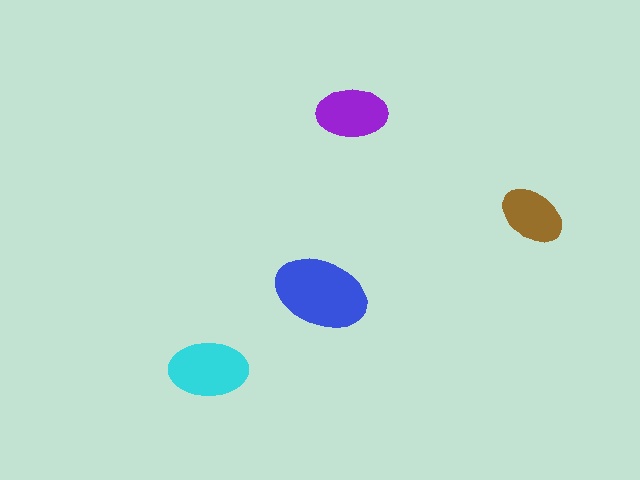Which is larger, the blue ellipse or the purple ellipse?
The blue one.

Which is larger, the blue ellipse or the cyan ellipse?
The blue one.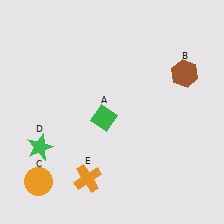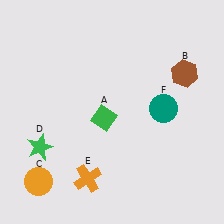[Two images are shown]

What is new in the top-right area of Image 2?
A teal circle (F) was added in the top-right area of Image 2.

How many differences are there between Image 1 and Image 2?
There is 1 difference between the two images.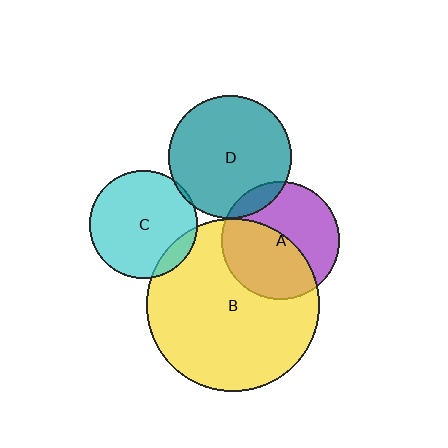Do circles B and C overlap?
Yes.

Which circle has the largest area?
Circle B (yellow).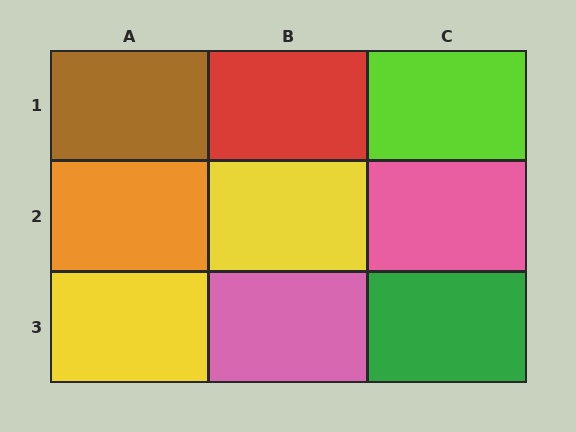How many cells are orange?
1 cell is orange.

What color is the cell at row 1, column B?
Red.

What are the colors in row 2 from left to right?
Orange, yellow, pink.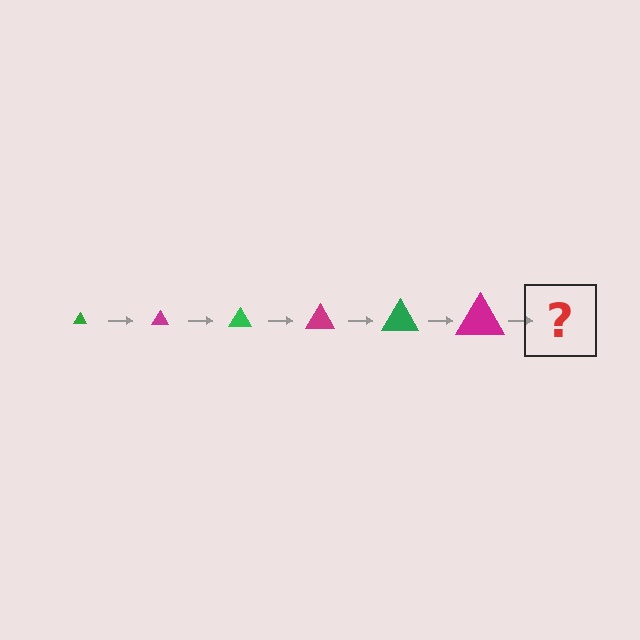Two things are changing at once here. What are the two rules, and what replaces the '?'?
The two rules are that the triangle grows larger each step and the color cycles through green and magenta. The '?' should be a green triangle, larger than the previous one.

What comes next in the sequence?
The next element should be a green triangle, larger than the previous one.